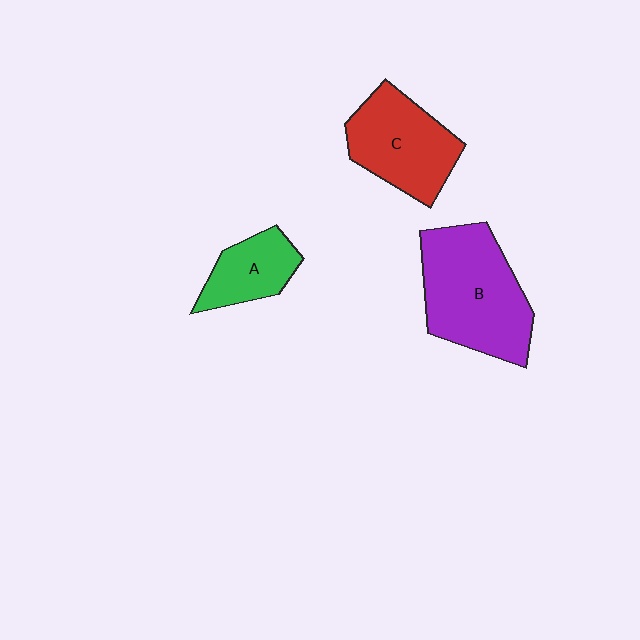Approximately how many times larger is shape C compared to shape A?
Approximately 1.6 times.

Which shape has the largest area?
Shape B (purple).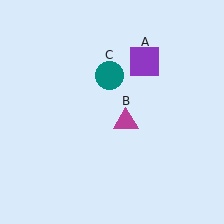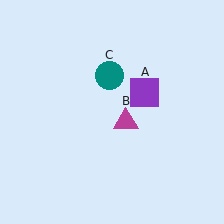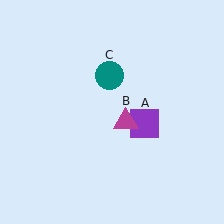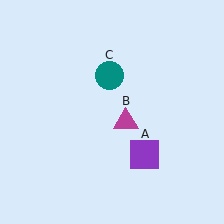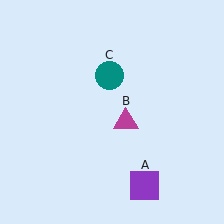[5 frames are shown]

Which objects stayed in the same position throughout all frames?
Magenta triangle (object B) and teal circle (object C) remained stationary.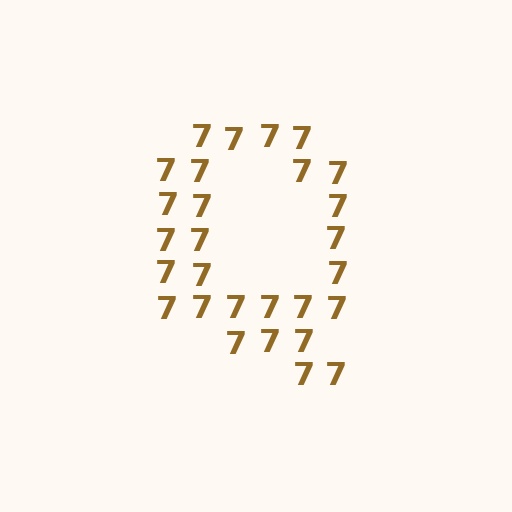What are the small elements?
The small elements are digit 7's.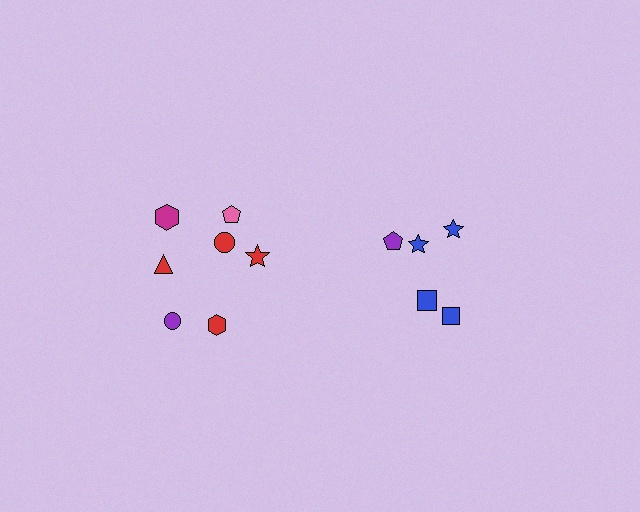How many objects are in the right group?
There are 5 objects.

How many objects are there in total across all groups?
There are 12 objects.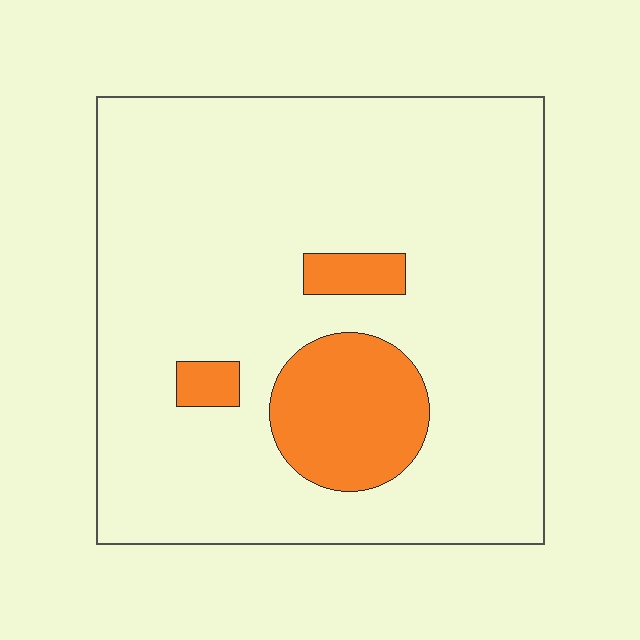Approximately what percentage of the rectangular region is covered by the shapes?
Approximately 15%.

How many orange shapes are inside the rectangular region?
3.